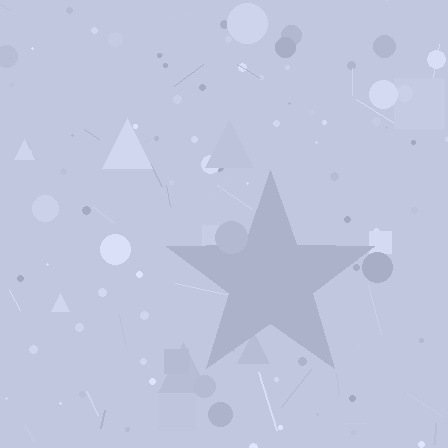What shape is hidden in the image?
A star is hidden in the image.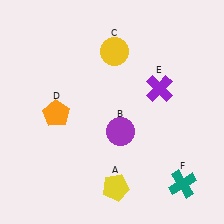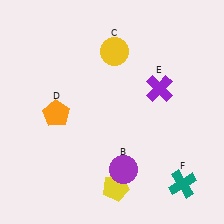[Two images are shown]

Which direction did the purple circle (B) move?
The purple circle (B) moved down.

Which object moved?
The purple circle (B) moved down.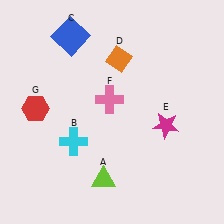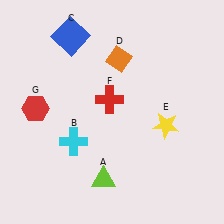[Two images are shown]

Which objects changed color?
E changed from magenta to yellow. F changed from pink to red.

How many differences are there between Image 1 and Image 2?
There are 2 differences between the two images.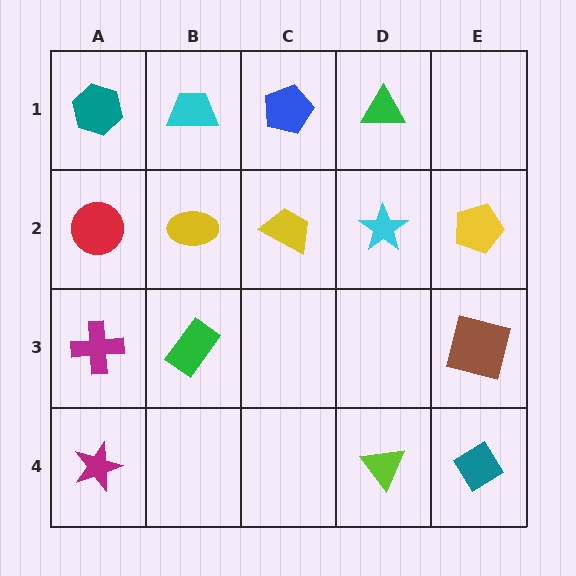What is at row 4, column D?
A lime triangle.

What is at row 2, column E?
A yellow pentagon.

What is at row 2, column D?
A cyan star.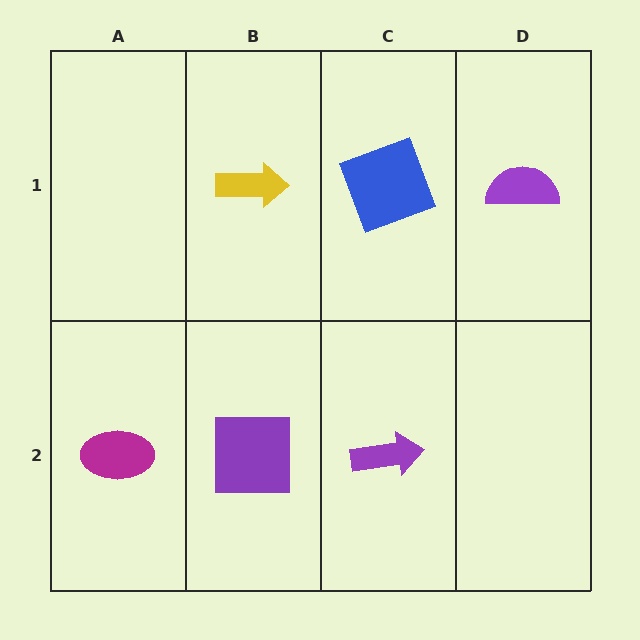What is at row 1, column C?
A blue square.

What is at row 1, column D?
A purple semicircle.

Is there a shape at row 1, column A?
No, that cell is empty.